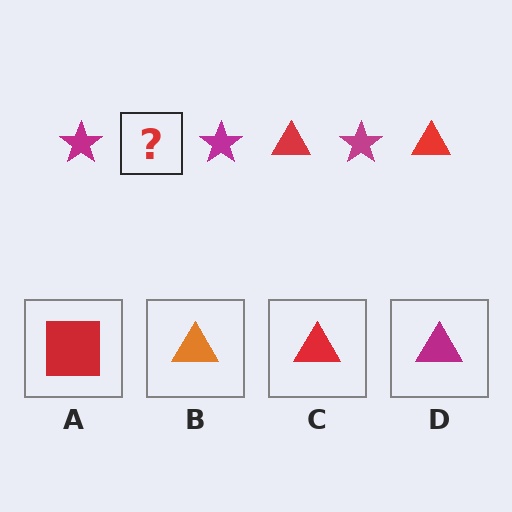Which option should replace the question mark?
Option C.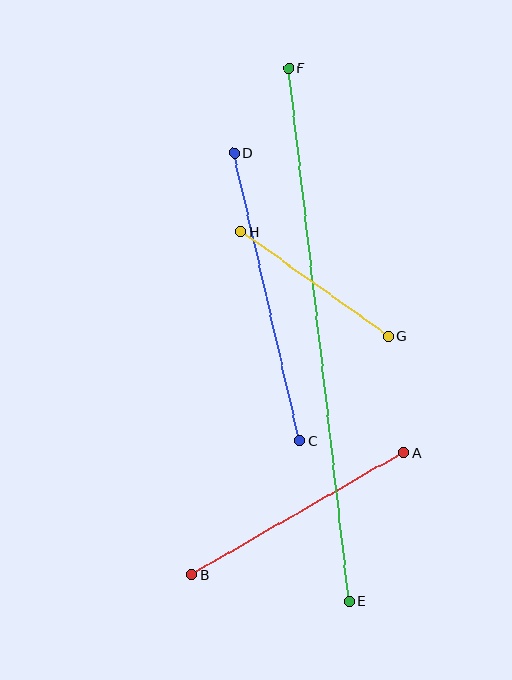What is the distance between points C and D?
The distance is approximately 295 pixels.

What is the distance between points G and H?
The distance is approximately 181 pixels.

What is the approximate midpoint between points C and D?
The midpoint is at approximately (267, 297) pixels.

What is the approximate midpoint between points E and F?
The midpoint is at approximately (319, 335) pixels.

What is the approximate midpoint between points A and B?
The midpoint is at approximately (298, 514) pixels.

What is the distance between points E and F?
The distance is approximately 537 pixels.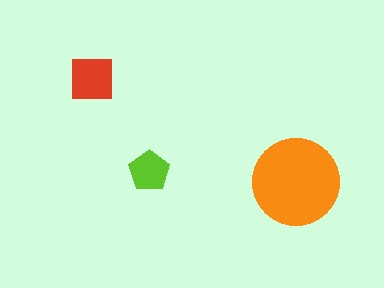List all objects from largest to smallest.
The orange circle, the red square, the lime pentagon.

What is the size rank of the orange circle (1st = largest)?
1st.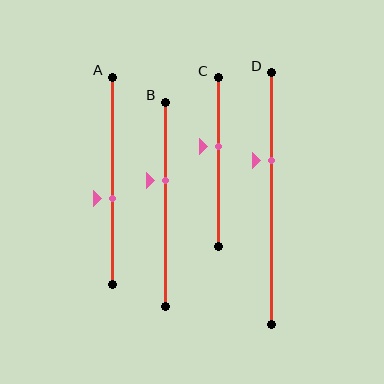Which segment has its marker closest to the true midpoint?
Segment A has its marker closest to the true midpoint.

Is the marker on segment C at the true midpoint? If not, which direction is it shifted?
No, the marker on segment C is shifted upward by about 9% of the segment length.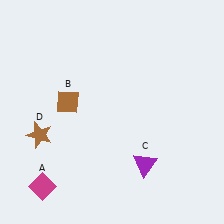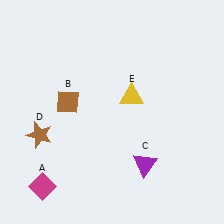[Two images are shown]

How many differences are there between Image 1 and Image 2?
There is 1 difference between the two images.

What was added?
A yellow triangle (E) was added in Image 2.